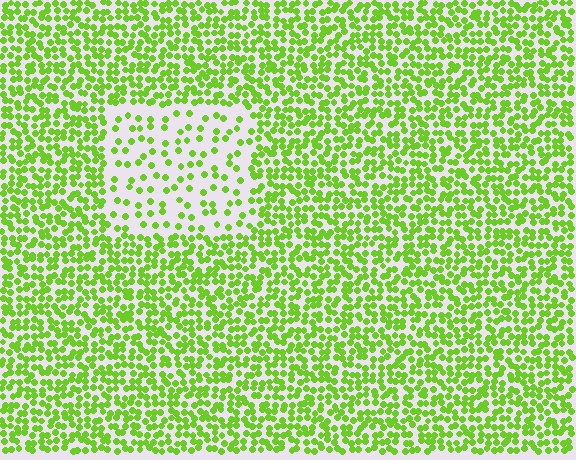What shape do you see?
I see a rectangle.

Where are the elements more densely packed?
The elements are more densely packed outside the rectangle boundary.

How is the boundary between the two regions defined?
The boundary is defined by a change in element density (approximately 2.6x ratio). All elements are the same color, size, and shape.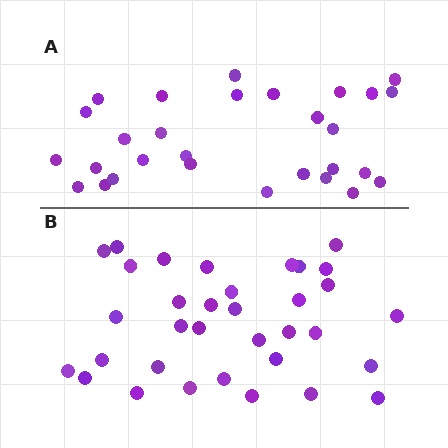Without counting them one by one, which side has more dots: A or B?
Region B (the bottom region) has more dots.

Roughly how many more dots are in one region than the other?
Region B has about 5 more dots than region A.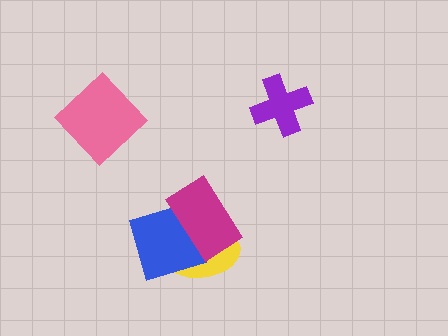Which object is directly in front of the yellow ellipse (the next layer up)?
The blue square is directly in front of the yellow ellipse.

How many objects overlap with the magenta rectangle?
2 objects overlap with the magenta rectangle.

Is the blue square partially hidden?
Yes, it is partially covered by another shape.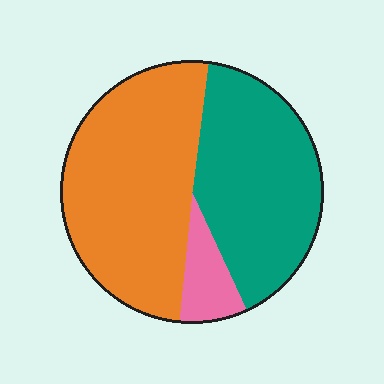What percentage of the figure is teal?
Teal covers 41% of the figure.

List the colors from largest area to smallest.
From largest to smallest: orange, teal, pink.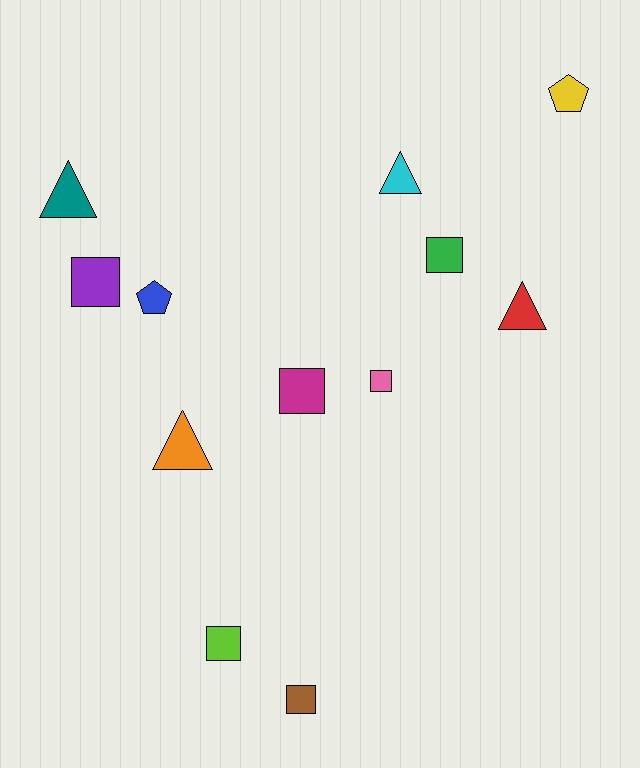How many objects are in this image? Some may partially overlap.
There are 12 objects.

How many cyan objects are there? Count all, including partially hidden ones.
There is 1 cyan object.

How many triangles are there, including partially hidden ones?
There are 4 triangles.